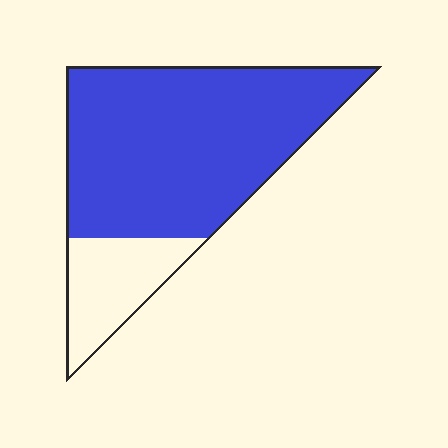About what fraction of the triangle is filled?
About four fifths (4/5).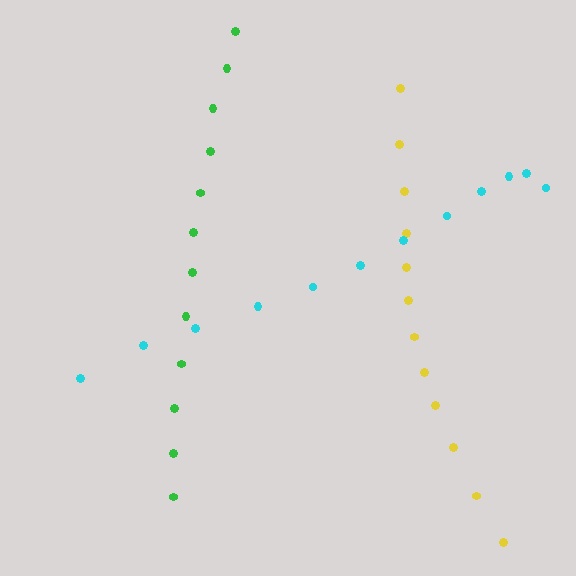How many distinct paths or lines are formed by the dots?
There are 3 distinct paths.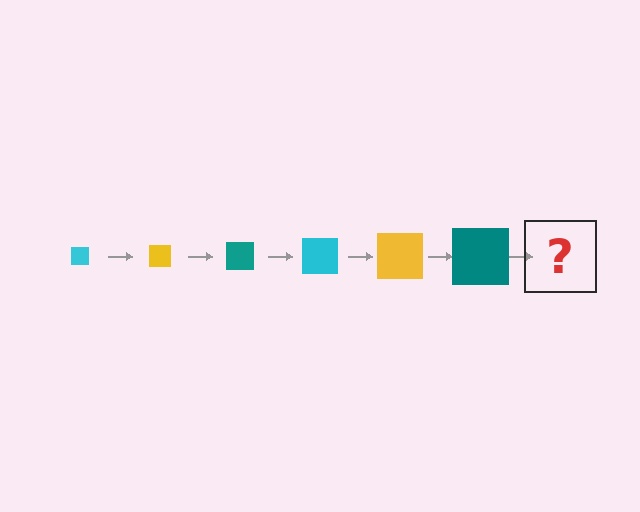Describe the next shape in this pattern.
It should be a cyan square, larger than the previous one.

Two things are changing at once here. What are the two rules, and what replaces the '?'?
The two rules are that the square grows larger each step and the color cycles through cyan, yellow, and teal. The '?' should be a cyan square, larger than the previous one.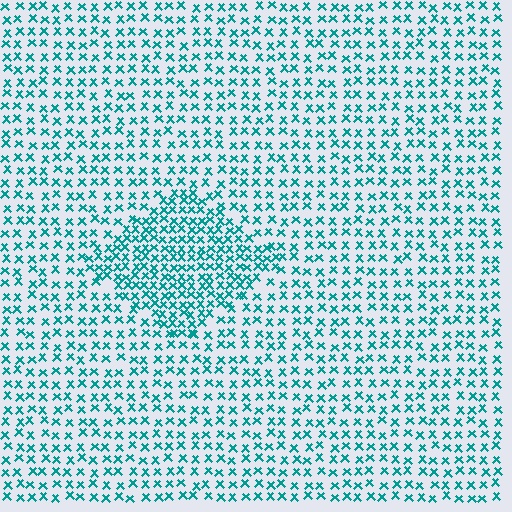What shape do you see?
I see a diamond.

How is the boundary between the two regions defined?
The boundary is defined by a change in element density (approximately 1.8x ratio). All elements are the same color, size, and shape.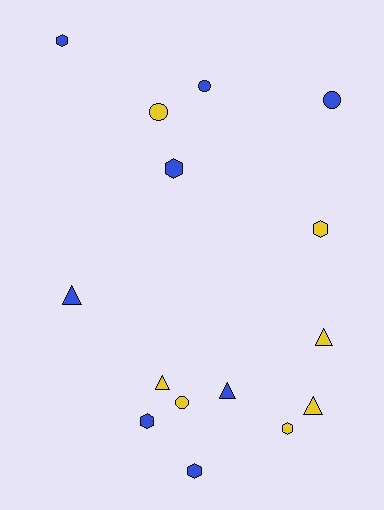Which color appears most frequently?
Blue, with 8 objects.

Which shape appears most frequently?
Hexagon, with 6 objects.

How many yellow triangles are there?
There are 3 yellow triangles.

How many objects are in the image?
There are 15 objects.